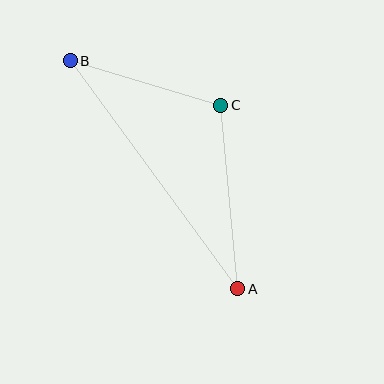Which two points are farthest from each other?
Points A and B are farthest from each other.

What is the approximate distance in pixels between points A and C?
The distance between A and C is approximately 184 pixels.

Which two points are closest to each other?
Points B and C are closest to each other.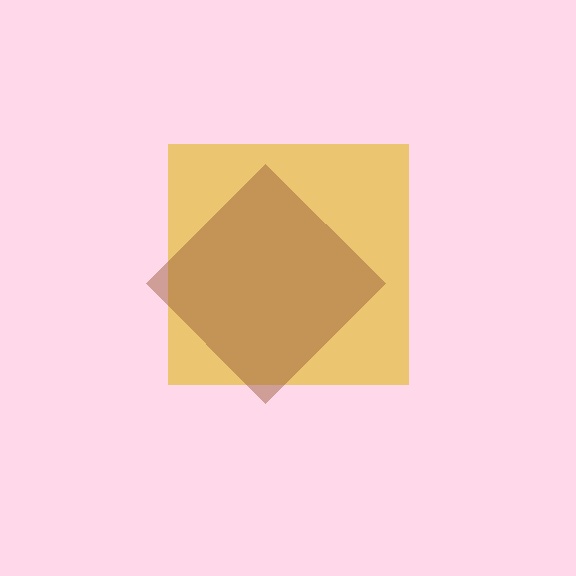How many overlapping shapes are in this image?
There are 2 overlapping shapes in the image.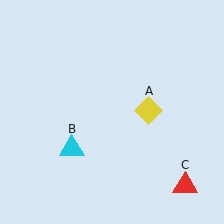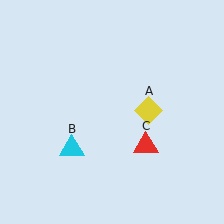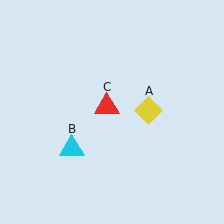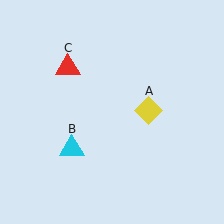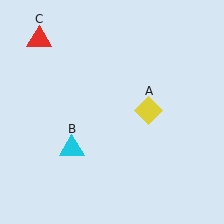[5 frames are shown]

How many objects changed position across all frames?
1 object changed position: red triangle (object C).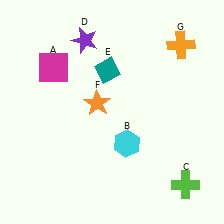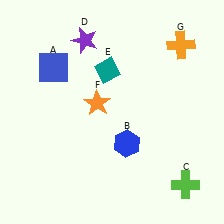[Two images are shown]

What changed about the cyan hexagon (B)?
In Image 1, B is cyan. In Image 2, it changed to blue.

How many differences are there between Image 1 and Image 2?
There are 2 differences between the two images.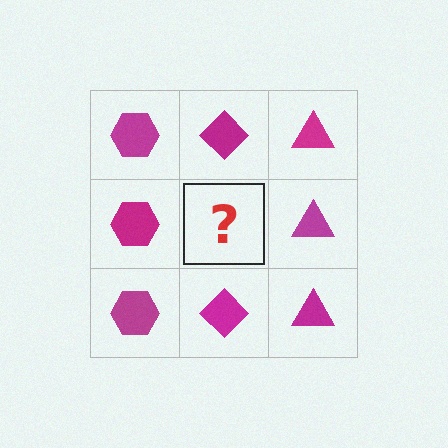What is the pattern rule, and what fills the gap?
The rule is that each column has a consistent shape. The gap should be filled with a magenta diamond.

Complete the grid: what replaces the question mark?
The question mark should be replaced with a magenta diamond.